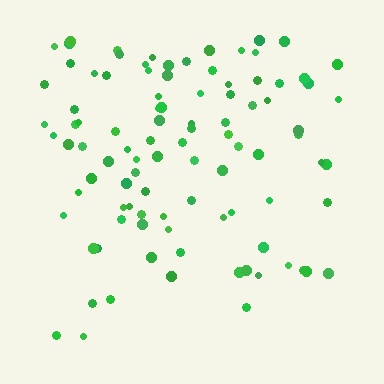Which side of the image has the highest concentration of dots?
The top.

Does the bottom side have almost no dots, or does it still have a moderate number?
Still a moderate number, just noticeably fewer than the top.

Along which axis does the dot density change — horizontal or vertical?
Vertical.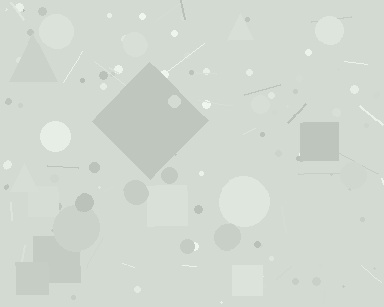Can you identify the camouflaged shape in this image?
The camouflaged shape is a diamond.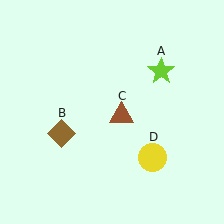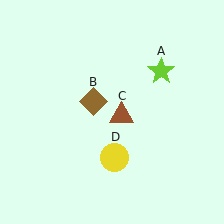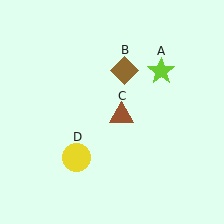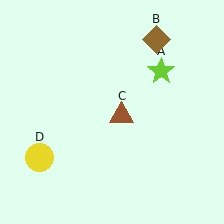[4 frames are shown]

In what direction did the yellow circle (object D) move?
The yellow circle (object D) moved left.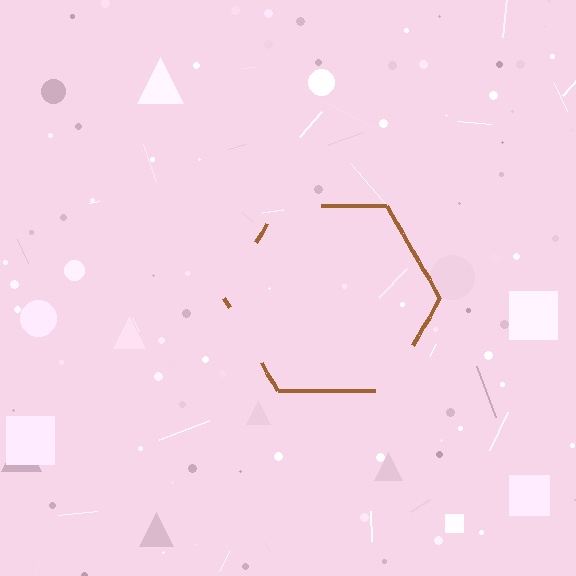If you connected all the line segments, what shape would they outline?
They would outline a hexagon.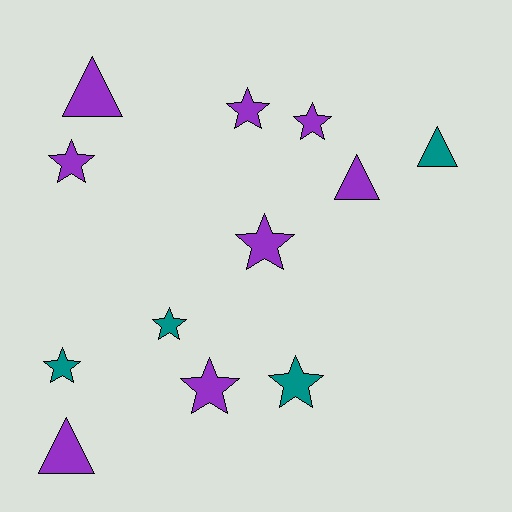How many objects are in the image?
There are 12 objects.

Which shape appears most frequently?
Star, with 8 objects.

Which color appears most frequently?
Purple, with 8 objects.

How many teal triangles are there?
There is 1 teal triangle.